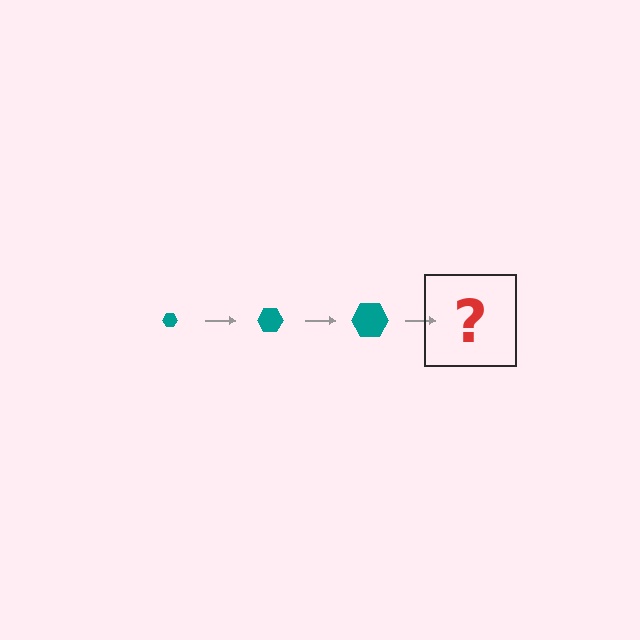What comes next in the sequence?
The next element should be a teal hexagon, larger than the previous one.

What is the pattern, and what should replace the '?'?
The pattern is that the hexagon gets progressively larger each step. The '?' should be a teal hexagon, larger than the previous one.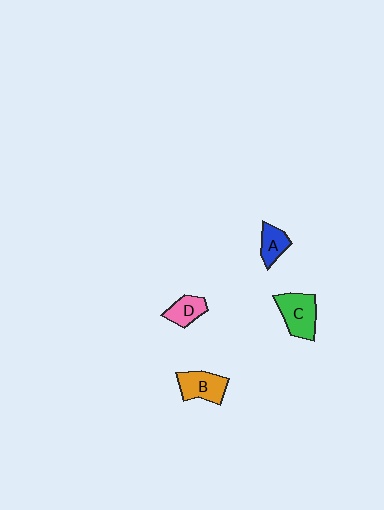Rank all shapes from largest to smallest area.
From largest to smallest: C (green), B (orange), D (pink), A (blue).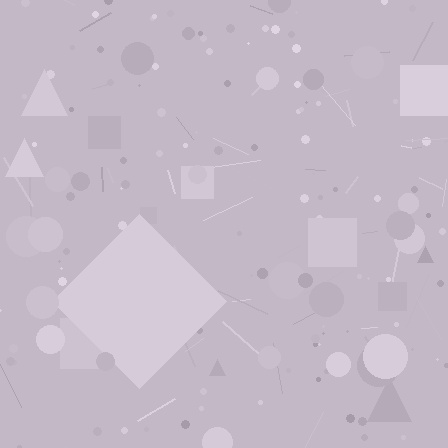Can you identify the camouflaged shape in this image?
The camouflaged shape is a diamond.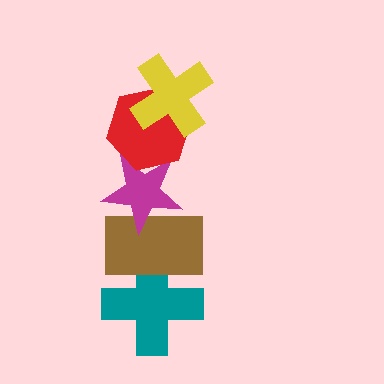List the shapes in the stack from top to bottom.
From top to bottom: the yellow cross, the red hexagon, the magenta star, the brown rectangle, the teal cross.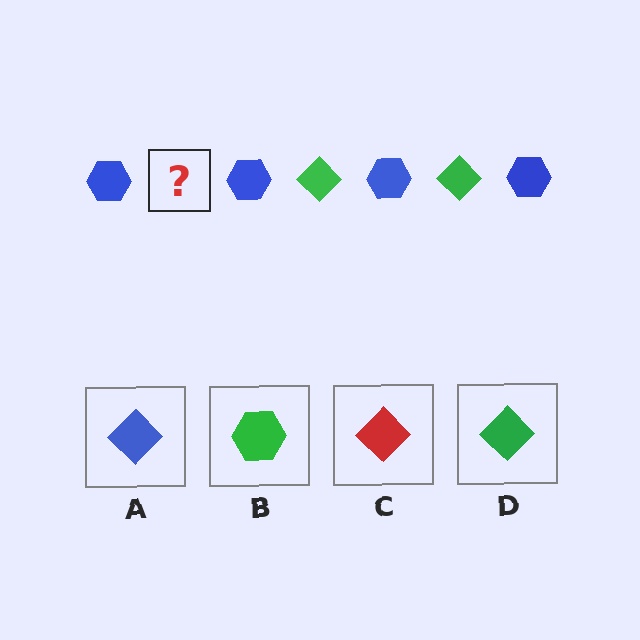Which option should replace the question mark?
Option D.